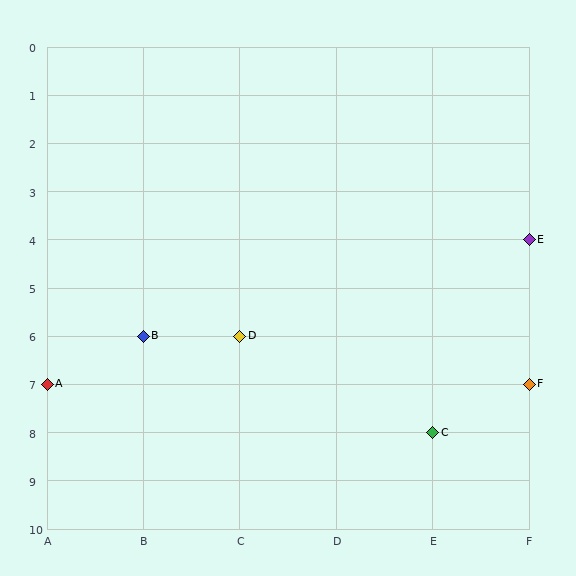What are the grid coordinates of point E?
Point E is at grid coordinates (F, 4).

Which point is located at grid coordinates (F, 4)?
Point E is at (F, 4).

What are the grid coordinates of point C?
Point C is at grid coordinates (E, 8).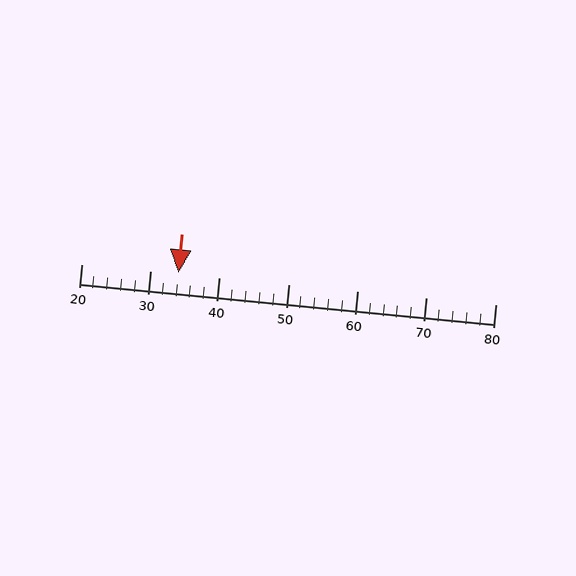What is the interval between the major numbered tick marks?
The major tick marks are spaced 10 units apart.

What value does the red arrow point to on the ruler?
The red arrow points to approximately 34.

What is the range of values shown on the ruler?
The ruler shows values from 20 to 80.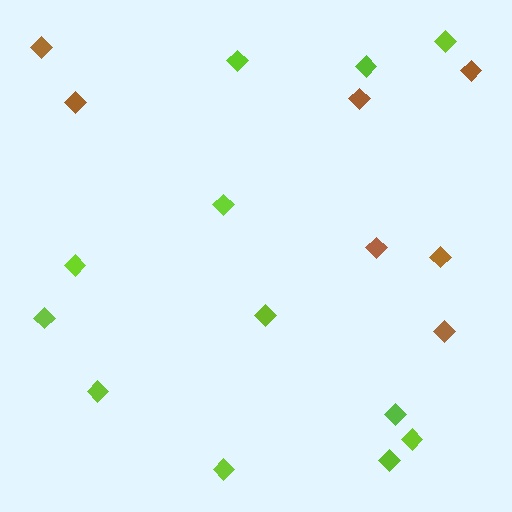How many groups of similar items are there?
There are 2 groups: one group of brown diamonds (7) and one group of lime diamonds (12).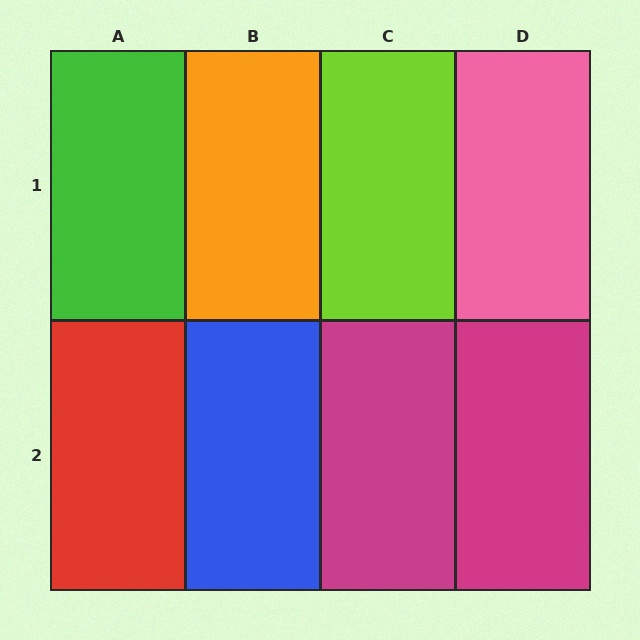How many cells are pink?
1 cell is pink.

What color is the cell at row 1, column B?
Orange.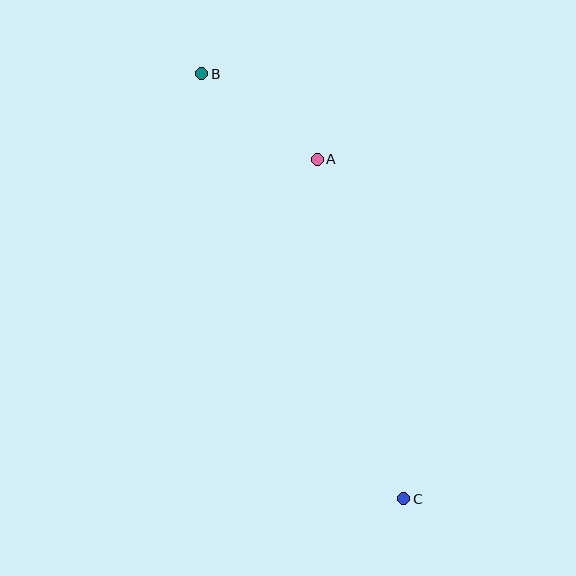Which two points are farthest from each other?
Points B and C are farthest from each other.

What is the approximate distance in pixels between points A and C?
The distance between A and C is approximately 351 pixels.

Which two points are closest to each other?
Points A and B are closest to each other.